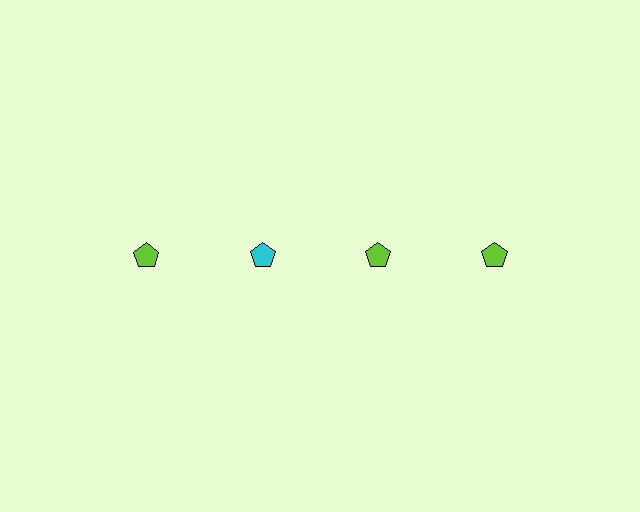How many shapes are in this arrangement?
There are 4 shapes arranged in a grid pattern.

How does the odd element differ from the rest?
It has a different color: cyan instead of lime.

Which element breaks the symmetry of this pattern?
The cyan pentagon in the top row, second from left column breaks the symmetry. All other shapes are lime pentagons.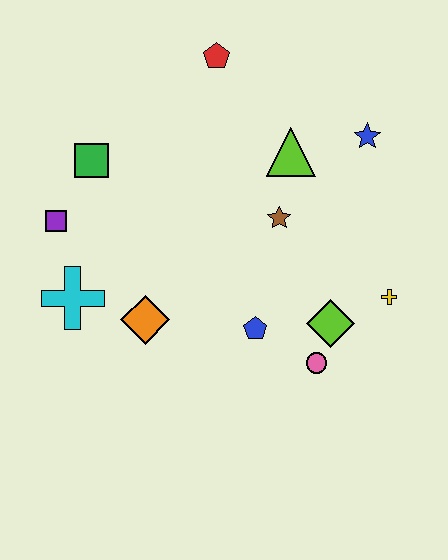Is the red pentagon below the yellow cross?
No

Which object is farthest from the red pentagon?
The pink circle is farthest from the red pentagon.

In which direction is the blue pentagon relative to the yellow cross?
The blue pentagon is to the left of the yellow cross.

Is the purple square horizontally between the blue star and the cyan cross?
No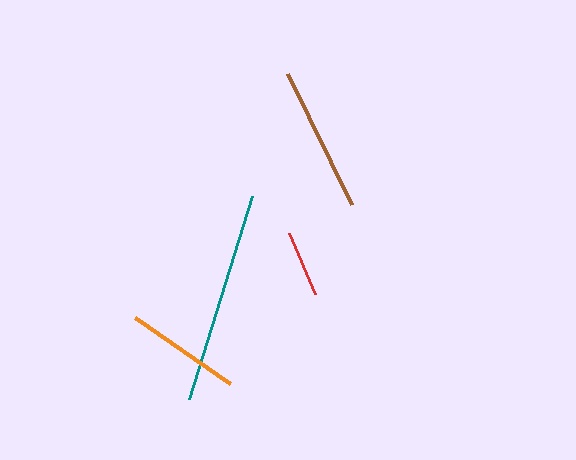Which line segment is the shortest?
The red line is the shortest at approximately 66 pixels.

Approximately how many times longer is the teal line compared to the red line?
The teal line is approximately 3.2 times the length of the red line.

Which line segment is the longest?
The teal line is the longest at approximately 213 pixels.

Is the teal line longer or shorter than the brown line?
The teal line is longer than the brown line.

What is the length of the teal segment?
The teal segment is approximately 213 pixels long.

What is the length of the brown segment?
The brown segment is approximately 147 pixels long.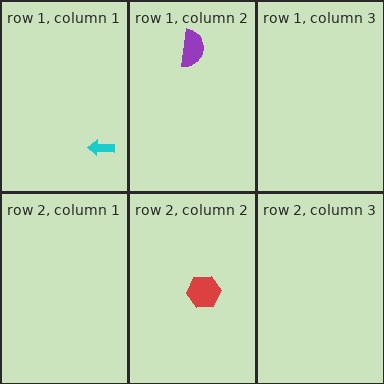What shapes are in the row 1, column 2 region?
The purple semicircle.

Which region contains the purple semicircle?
The row 1, column 2 region.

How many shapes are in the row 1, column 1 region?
1.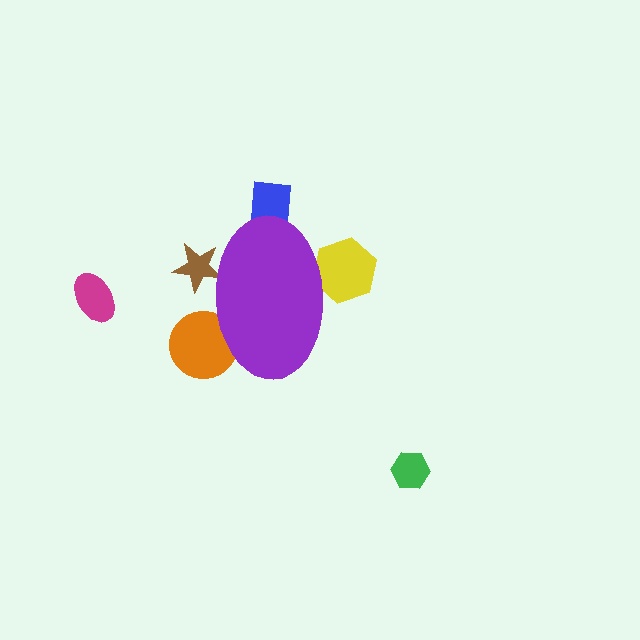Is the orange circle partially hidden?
Yes, the orange circle is partially hidden behind the purple ellipse.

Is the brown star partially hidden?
Yes, the brown star is partially hidden behind the purple ellipse.